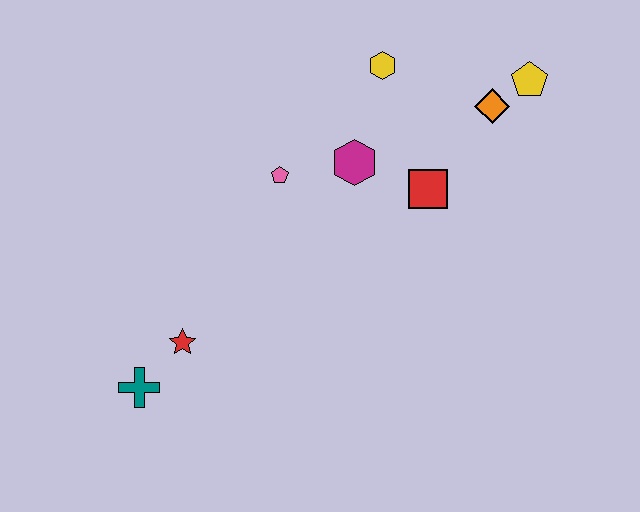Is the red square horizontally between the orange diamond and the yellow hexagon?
Yes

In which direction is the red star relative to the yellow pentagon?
The red star is to the left of the yellow pentagon.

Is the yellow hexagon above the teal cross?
Yes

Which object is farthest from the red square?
The teal cross is farthest from the red square.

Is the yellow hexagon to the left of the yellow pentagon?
Yes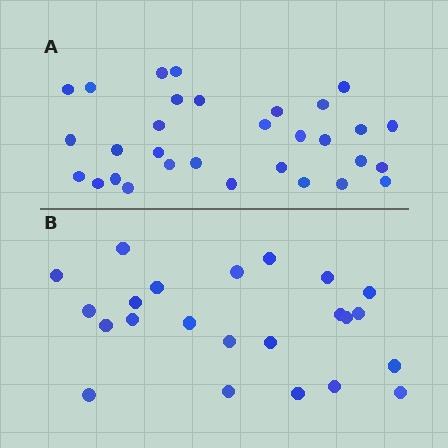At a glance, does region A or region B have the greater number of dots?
Region A (the top region) has more dots.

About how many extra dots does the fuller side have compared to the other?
Region A has roughly 8 or so more dots than region B.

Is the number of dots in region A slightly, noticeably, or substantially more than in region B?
Region A has noticeably more, but not dramatically so. The ratio is roughly 1.3 to 1.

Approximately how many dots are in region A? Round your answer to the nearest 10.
About 30 dots. (The exact count is 31, which rounds to 30.)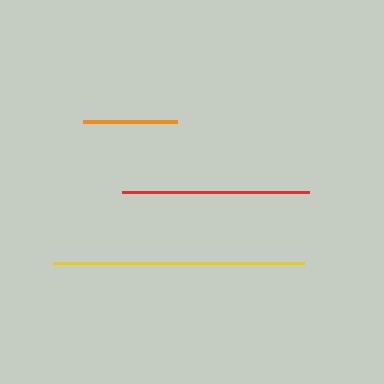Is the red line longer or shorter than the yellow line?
The yellow line is longer than the red line.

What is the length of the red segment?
The red segment is approximately 186 pixels long.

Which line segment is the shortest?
The orange line is the shortest at approximately 94 pixels.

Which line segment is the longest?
The yellow line is the longest at approximately 251 pixels.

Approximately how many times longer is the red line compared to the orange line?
The red line is approximately 2.0 times the length of the orange line.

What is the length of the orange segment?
The orange segment is approximately 94 pixels long.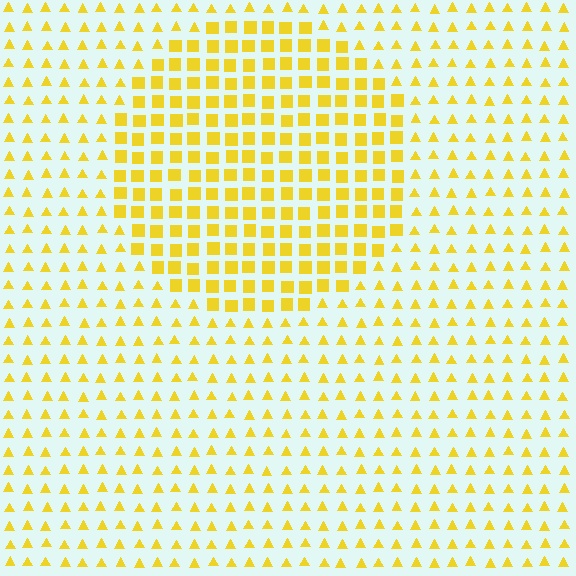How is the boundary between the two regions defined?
The boundary is defined by a change in element shape: squares inside vs. triangles outside. All elements share the same color and spacing.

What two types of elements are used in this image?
The image uses squares inside the circle region and triangles outside it.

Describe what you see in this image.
The image is filled with small yellow elements arranged in a uniform grid. A circle-shaped region contains squares, while the surrounding area contains triangles. The boundary is defined purely by the change in element shape.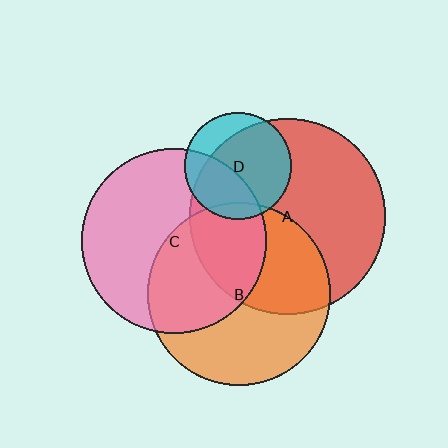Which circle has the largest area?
Circle A (red).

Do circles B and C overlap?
Yes.